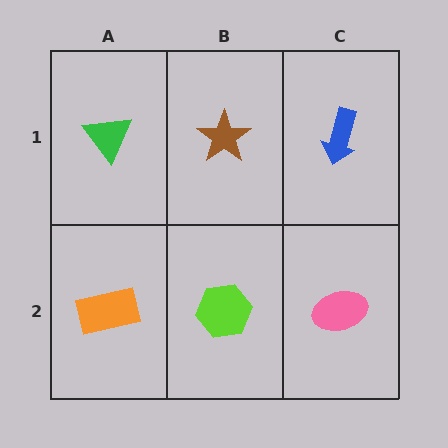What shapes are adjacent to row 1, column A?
An orange rectangle (row 2, column A), a brown star (row 1, column B).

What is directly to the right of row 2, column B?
A pink ellipse.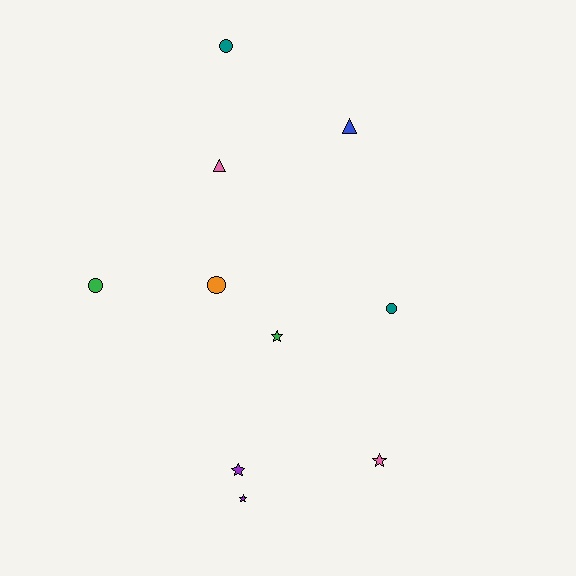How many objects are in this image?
There are 10 objects.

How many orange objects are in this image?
There is 1 orange object.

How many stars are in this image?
There are 4 stars.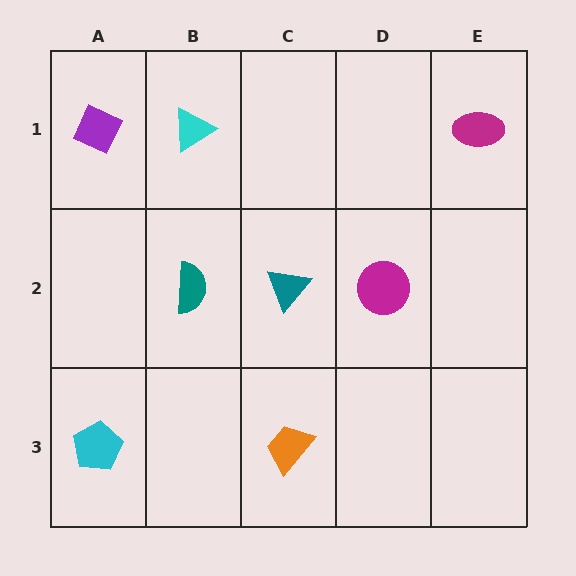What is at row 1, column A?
A purple diamond.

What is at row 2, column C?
A teal triangle.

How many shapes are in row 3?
2 shapes.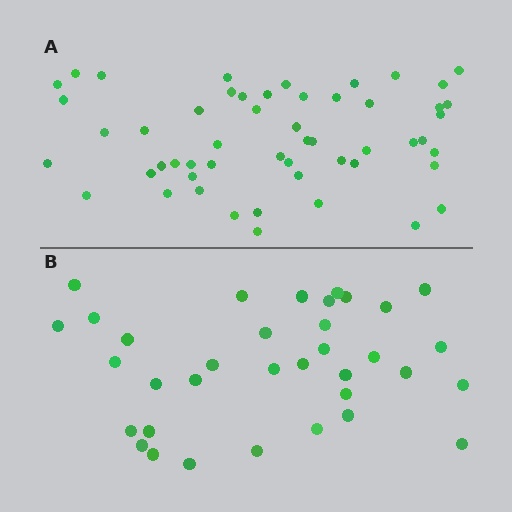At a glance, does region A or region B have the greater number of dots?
Region A (the top region) has more dots.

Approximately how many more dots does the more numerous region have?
Region A has approximately 20 more dots than region B.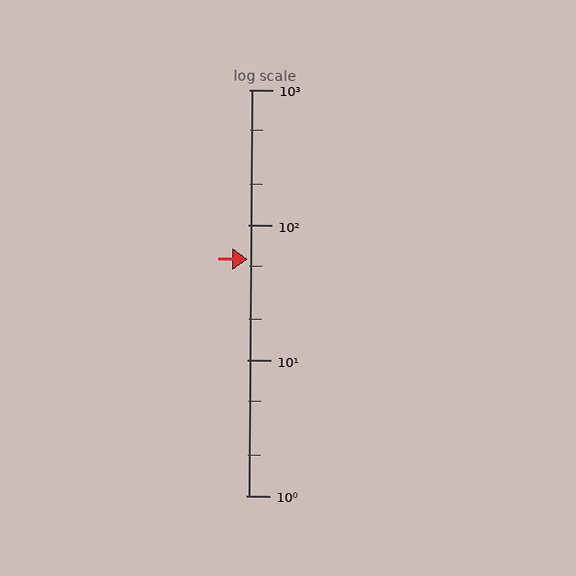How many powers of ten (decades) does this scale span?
The scale spans 3 decades, from 1 to 1000.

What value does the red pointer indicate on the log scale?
The pointer indicates approximately 56.